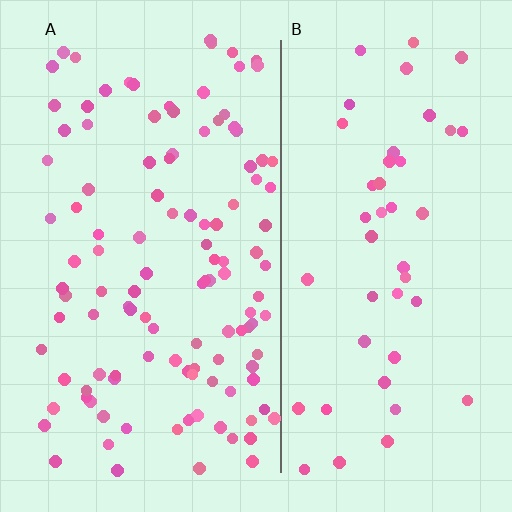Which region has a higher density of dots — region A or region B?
A (the left).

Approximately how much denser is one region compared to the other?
Approximately 2.6× — region A over region B.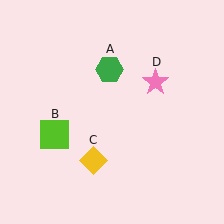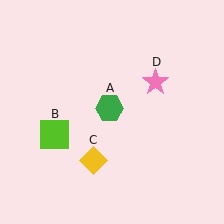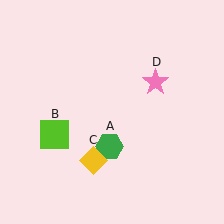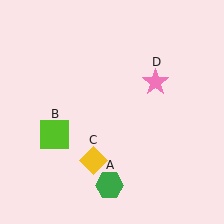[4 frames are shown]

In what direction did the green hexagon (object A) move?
The green hexagon (object A) moved down.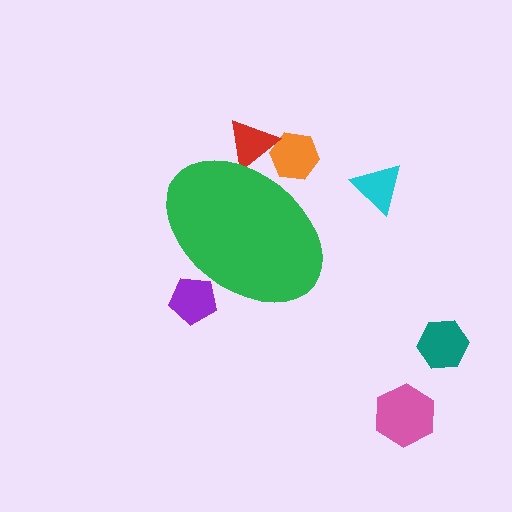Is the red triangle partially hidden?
Yes, the red triangle is partially hidden behind the green ellipse.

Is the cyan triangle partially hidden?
No, the cyan triangle is fully visible.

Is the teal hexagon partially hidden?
No, the teal hexagon is fully visible.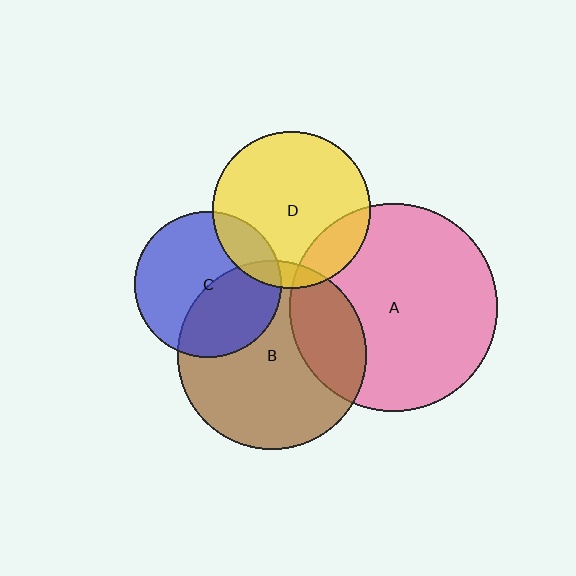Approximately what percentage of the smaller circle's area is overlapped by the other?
Approximately 10%.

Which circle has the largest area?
Circle A (pink).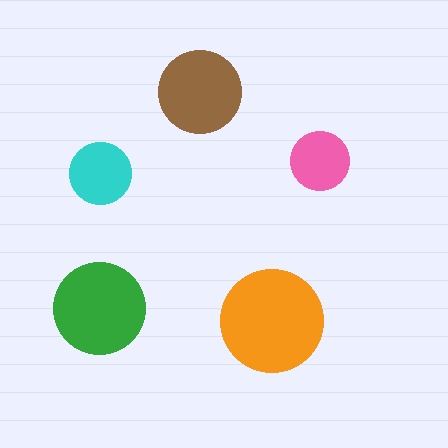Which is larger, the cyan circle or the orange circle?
The orange one.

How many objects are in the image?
There are 5 objects in the image.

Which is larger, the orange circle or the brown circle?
The orange one.